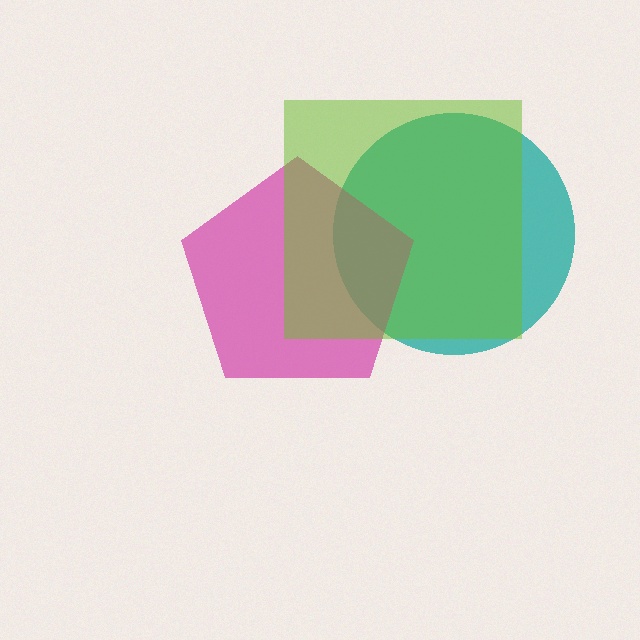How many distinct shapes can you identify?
There are 3 distinct shapes: a teal circle, a magenta pentagon, a lime square.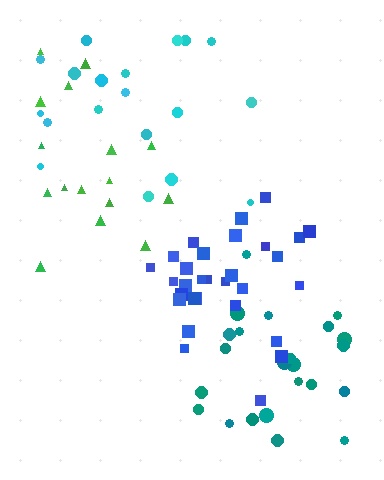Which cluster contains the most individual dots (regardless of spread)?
Blue (30).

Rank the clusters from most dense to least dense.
blue, teal, cyan, green.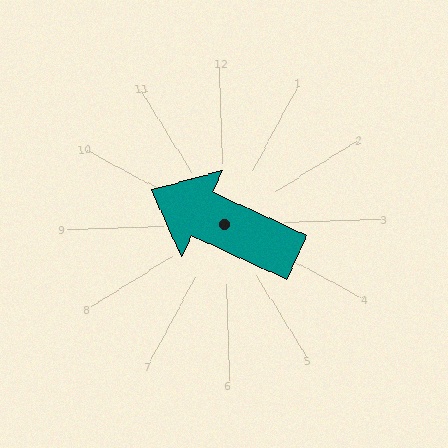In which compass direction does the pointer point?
Northwest.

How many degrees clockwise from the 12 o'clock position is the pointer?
Approximately 297 degrees.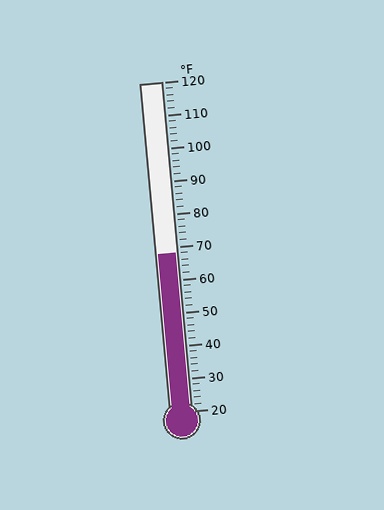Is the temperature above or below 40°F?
The temperature is above 40°F.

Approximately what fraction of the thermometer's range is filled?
The thermometer is filled to approximately 50% of its range.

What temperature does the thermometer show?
The thermometer shows approximately 68°F.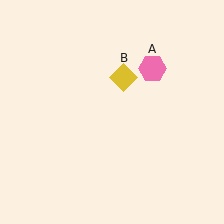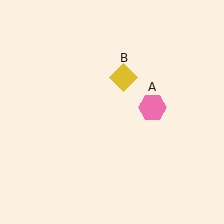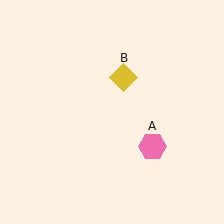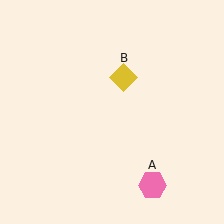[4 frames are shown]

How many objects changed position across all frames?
1 object changed position: pink hexagon (object A).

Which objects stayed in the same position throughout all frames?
Yellow diamond (object B) remained stationary.